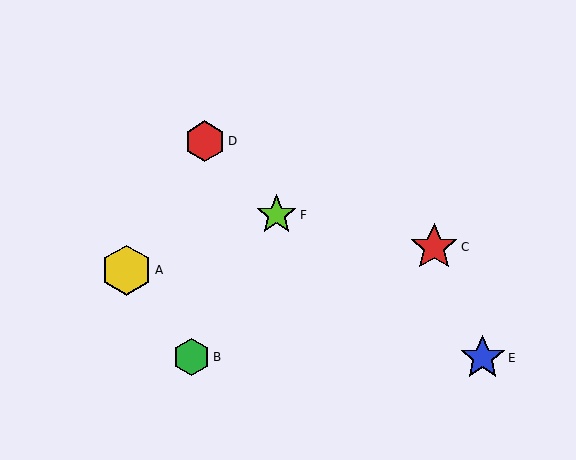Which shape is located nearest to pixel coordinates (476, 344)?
The blue star (labeled E) at (483, 358) is nearest to that location.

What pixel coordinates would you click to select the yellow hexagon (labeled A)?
Click at (127, 270) to select the yellow hexagon A.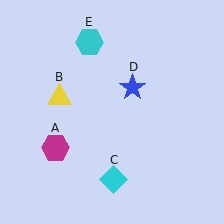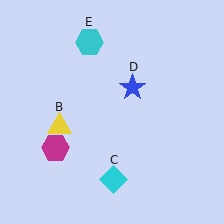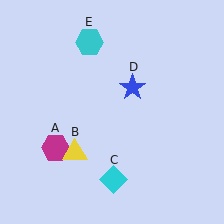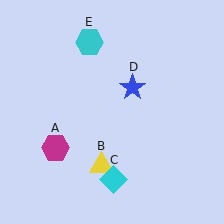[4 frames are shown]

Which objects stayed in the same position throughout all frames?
Magenta hexagon (object A) and cyan diamond (object C) and blue star (object D) and cyan hexagon (object E) remained stationary.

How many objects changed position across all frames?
1 object changed position: yellow triangle (object B).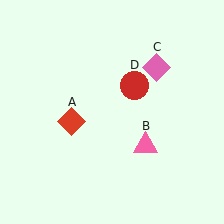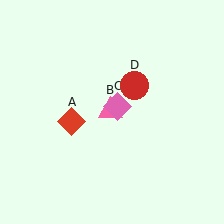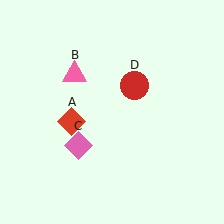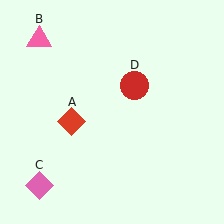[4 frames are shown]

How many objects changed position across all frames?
2 objects changed position: pink triangle (object B), pink diamond (object C).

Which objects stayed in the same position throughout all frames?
Red diamond (object A) and red circle (object D) remained stationary.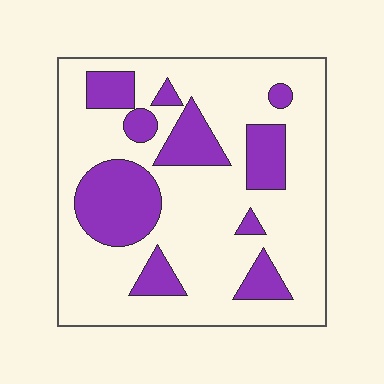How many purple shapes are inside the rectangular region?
10.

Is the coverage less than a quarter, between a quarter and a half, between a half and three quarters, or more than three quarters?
Between a quarter and a half.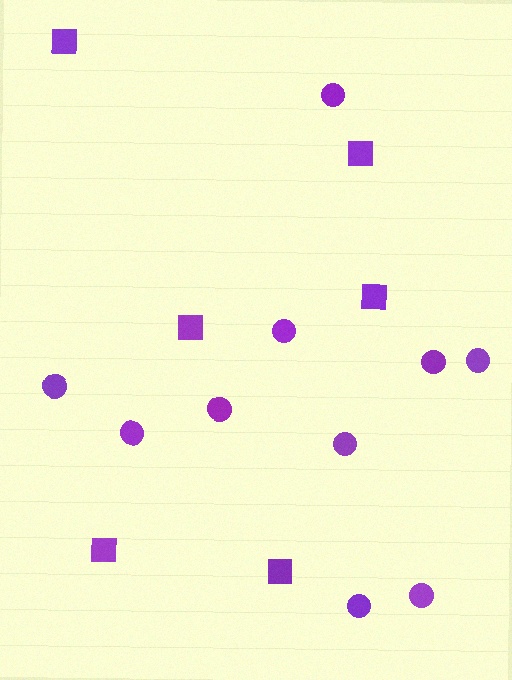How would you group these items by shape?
There are 2 groups: one group of circles (10) and one group of squares (6).